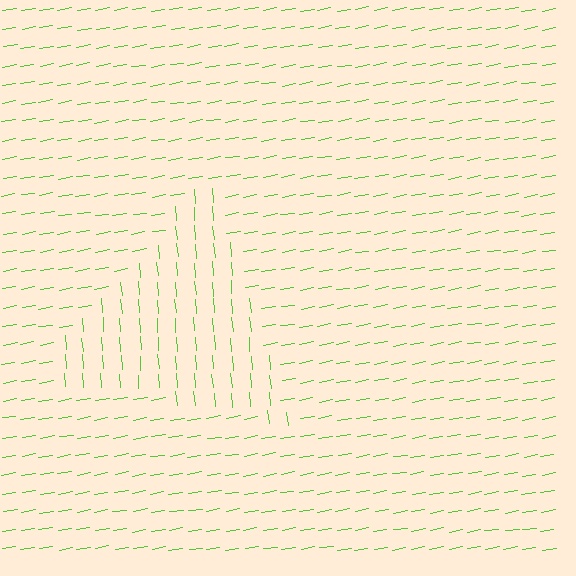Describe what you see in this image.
The image is filled with small lime line segments. A triangle region in the image has lines oriented differently from the surrounding lines, creating a visible texture boundary.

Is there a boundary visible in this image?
Yes, there is a texture boundary formed by a change in line orientation.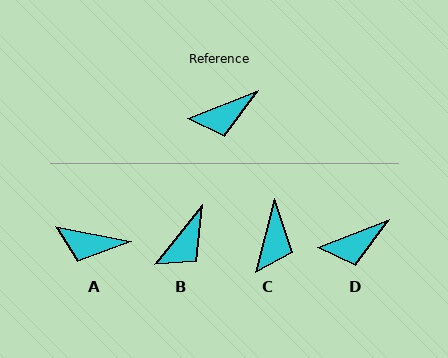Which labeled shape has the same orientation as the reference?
D.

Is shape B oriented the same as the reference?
No, it is off by about 31 degrees.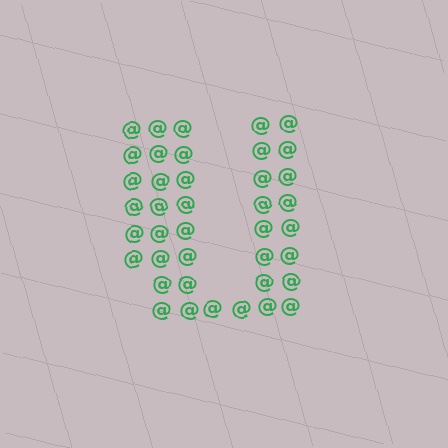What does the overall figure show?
The overall figure shows the letter U.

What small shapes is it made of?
It is made of small at signs.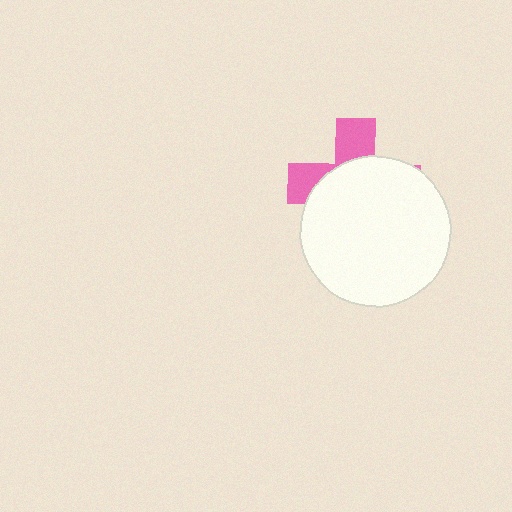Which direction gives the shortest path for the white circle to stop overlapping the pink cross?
Moving down gives the shortest separation.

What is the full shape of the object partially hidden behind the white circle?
The partially hidden object is a pink cross.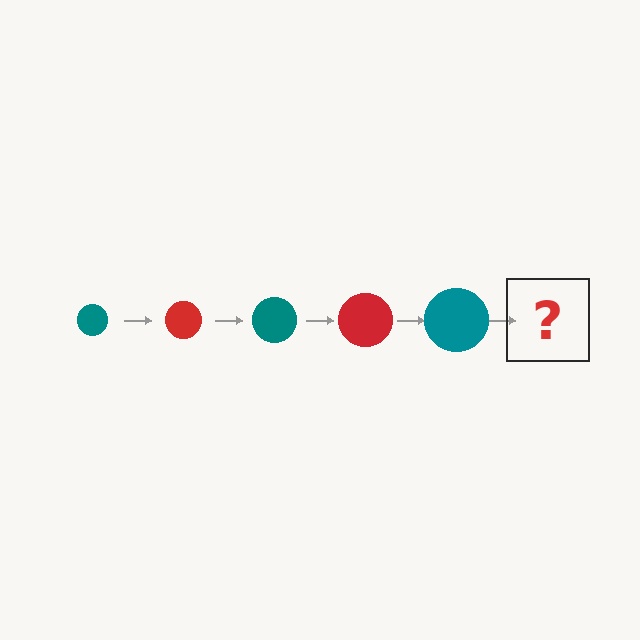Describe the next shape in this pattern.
It should be a red circle, larger than the previous one.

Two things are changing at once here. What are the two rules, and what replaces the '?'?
The two rules are that the circle grows larger each step and the color cycles through teal and red. The '?' should be a red circle, larger than the previous one.